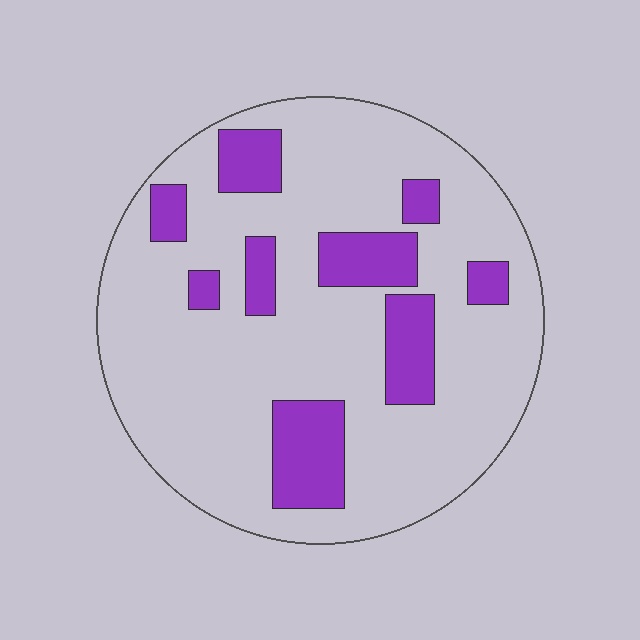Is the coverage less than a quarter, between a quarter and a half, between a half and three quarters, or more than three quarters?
Less than a quarter.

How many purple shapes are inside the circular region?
9.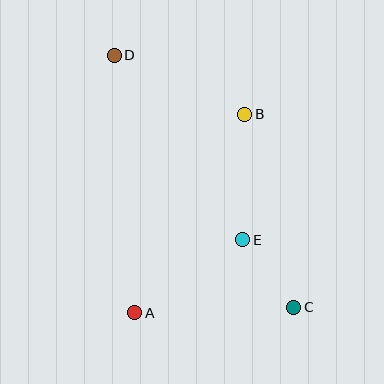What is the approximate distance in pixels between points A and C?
The distance between A and C is approximately 159 pixels.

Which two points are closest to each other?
Points C and E are closest to each other.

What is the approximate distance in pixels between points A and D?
The distance between A and D is approximately 258 pixels.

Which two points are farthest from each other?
Points C and D are farthest from each other.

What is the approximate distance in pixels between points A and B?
The distance between A and B is approximately 227 pixels.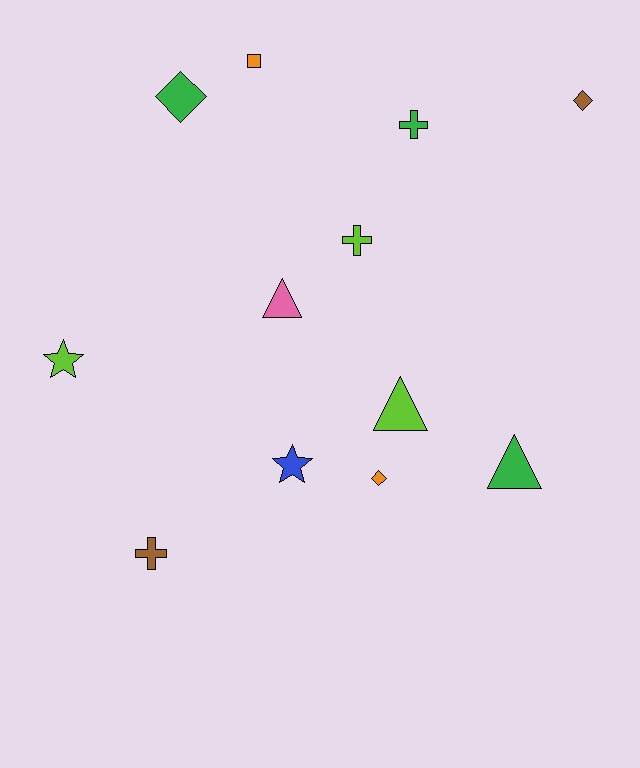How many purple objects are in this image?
There are no purple objects.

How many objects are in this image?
There are 12 objects.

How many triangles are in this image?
There are 3 triangles.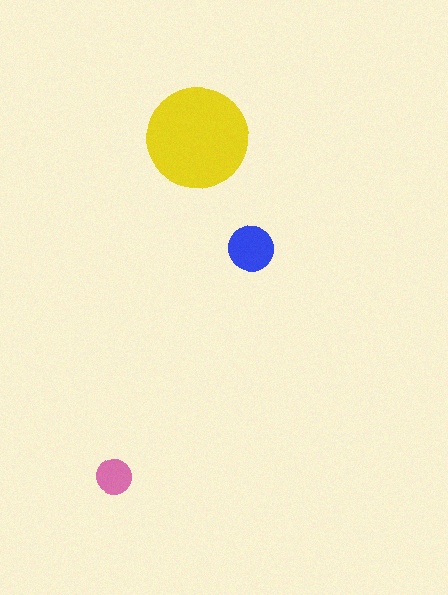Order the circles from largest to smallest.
the yellow one, the blue one, the pink one.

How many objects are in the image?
There are 3 objects in the image.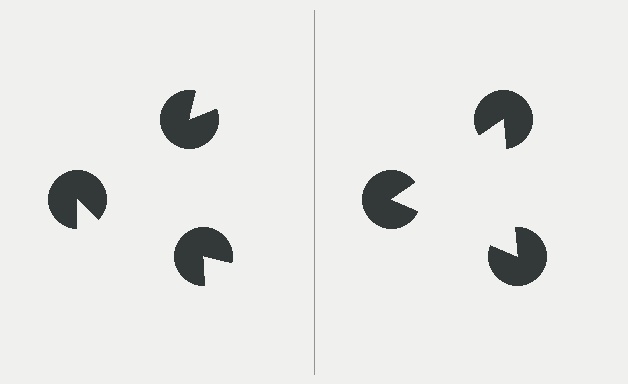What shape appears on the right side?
An illusory triangle.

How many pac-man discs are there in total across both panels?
6 — 3 on each side.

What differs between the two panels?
The pac-man discs are positioned identically on both sides; only the wedge orientations differ. On the right they align to a triangle; on the left they are misaligned.